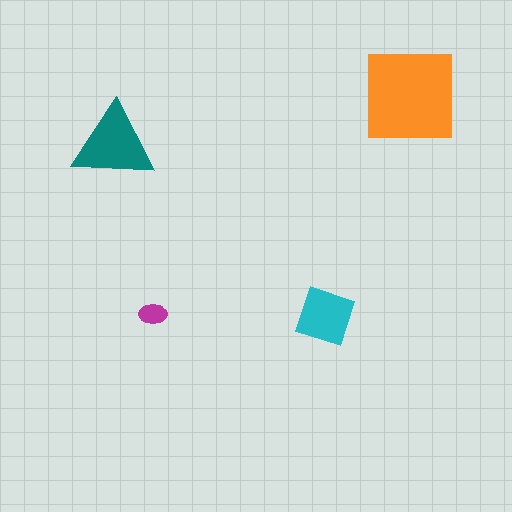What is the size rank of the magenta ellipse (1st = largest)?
4th.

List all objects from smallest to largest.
The magenta ellipse, the cyan diamond, the teal triangle, the orange square.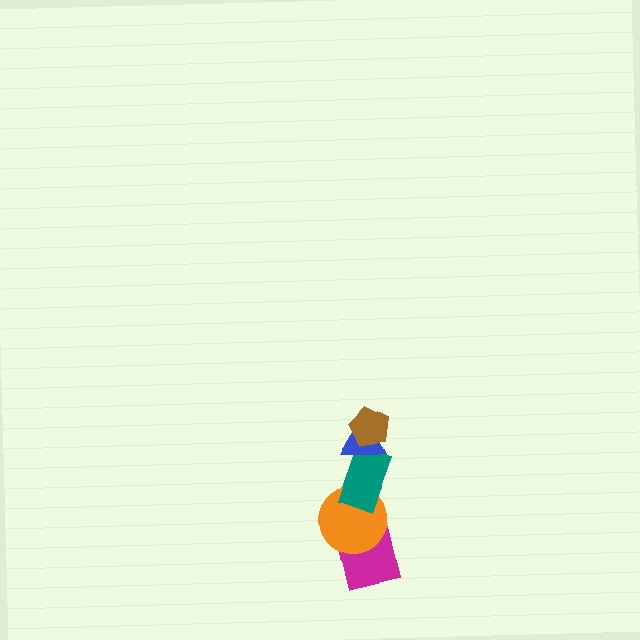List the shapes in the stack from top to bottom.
From top to bottom: the brown pentagon, the blue triangle, the teal rectangle, the orange circle, the magenta square.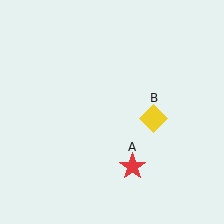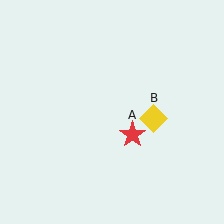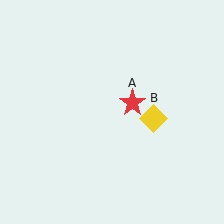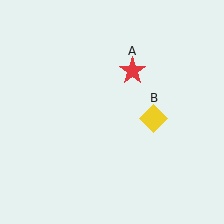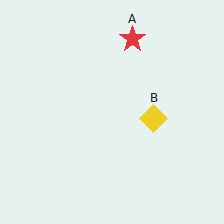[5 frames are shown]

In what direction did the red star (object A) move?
The red star (object A) moved up.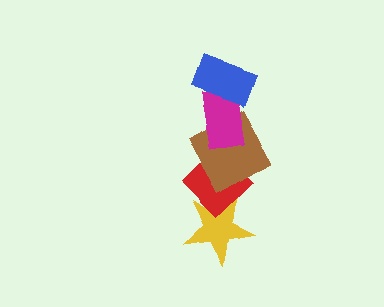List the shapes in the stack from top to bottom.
From top to bottom: the blue rectangle, the magenta rectangle, the brown square, the red diamond, the yellow star.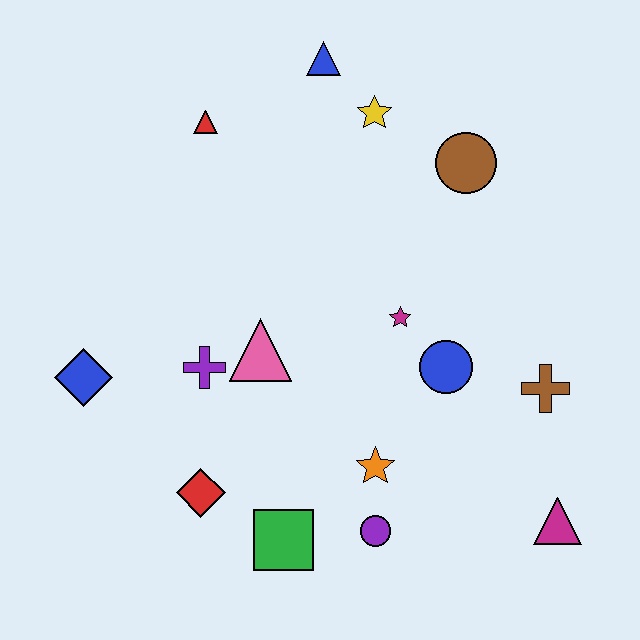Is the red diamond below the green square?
No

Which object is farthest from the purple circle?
The blue triangle is farthest from the purple circle.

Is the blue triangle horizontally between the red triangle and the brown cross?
Yes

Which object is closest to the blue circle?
The magenta star is closest to the blue circle.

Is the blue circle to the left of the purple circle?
No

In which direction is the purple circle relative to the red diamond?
The purple circle is to the right of the red diamond.